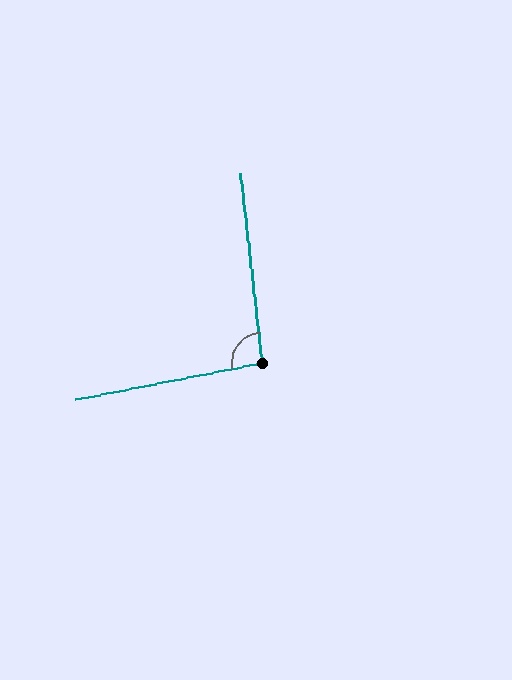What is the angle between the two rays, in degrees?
Approximately 94 degrees.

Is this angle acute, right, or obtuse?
It is approximately a right angle.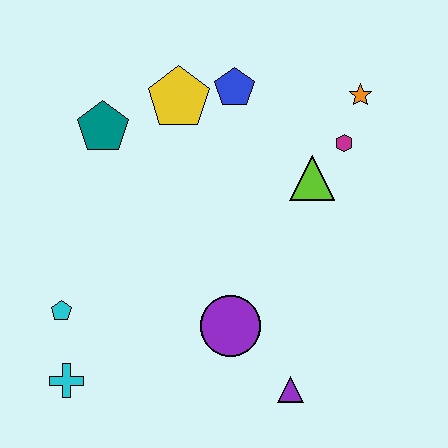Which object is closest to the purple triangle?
The purple circle is closest to the purple triangle.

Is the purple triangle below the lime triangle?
Yes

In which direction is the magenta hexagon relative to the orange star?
The magenta hexagon is below the orange star.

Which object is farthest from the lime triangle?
The cyan cross is farthest from the lime triangle.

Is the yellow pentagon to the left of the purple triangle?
Yes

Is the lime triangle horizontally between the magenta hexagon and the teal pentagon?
Yes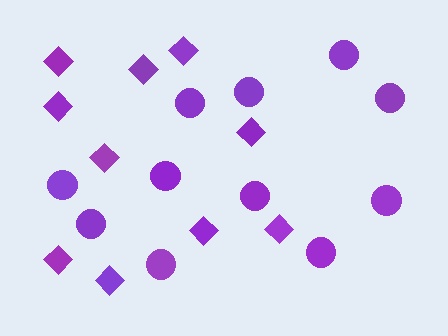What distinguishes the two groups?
There are 2 groups: one group of diamonds (10) and one group of circles (11).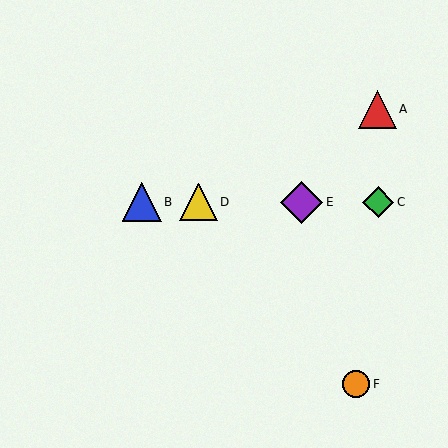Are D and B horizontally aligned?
Yes, both are at y≈202.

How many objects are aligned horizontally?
4 objects (B, C, D, E) are aligned horizontally.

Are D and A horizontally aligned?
No, D is at y≈202 and A is at y≈109.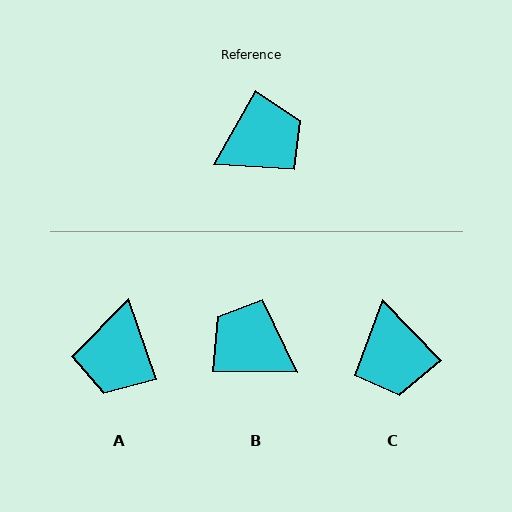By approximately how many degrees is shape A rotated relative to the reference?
Approximately 132 degrees clockwise.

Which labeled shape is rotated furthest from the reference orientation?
A, about 132 degrees away.